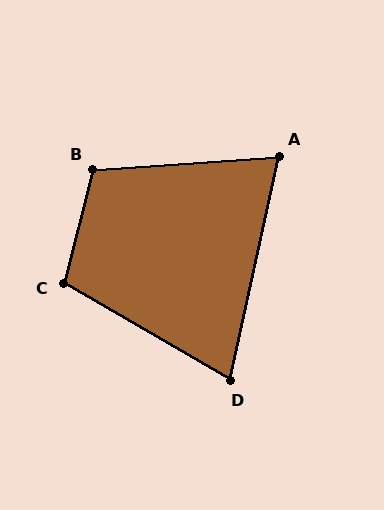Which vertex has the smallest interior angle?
D, at approximately 72 degrees.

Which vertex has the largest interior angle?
B, at approximately 108 degrees.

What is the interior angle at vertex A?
Approximately 74 degrees (acute).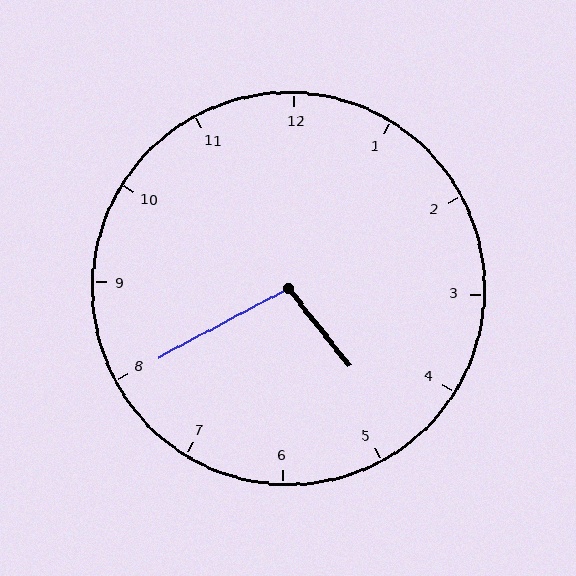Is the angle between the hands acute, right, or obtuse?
It is obtuse.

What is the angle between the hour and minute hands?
Approximately 100 degrees.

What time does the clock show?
4:40.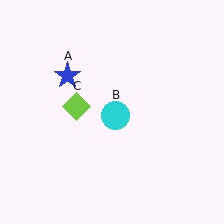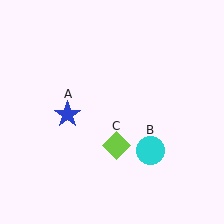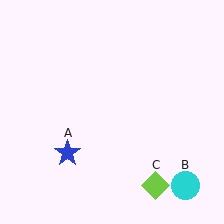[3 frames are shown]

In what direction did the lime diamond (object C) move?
The lime diamond (object C) moved down and to the right.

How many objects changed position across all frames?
3 objects changed position: blue star (object A), cyan circle (object B), lime diamond (object C).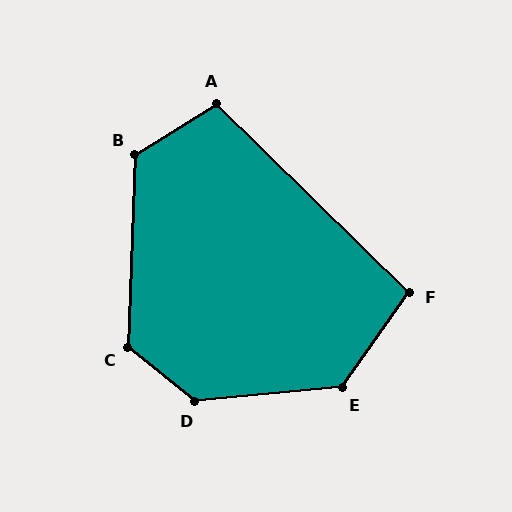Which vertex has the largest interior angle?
D, at approximately 136 degrees.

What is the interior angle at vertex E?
Approximately 130 degrees (obtuse).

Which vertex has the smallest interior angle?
F, at approximately 99 degrees.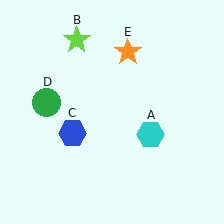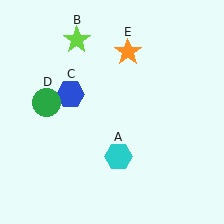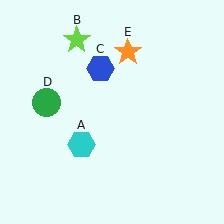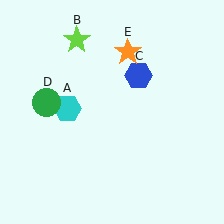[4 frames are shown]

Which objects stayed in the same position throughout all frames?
Lime star (object B) and green circle (object D) and orange star (object E) remained stationary.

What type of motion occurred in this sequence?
The cyan hexagon (object A), blue hexagon (object C) rotated clockwise around the center of the scene.